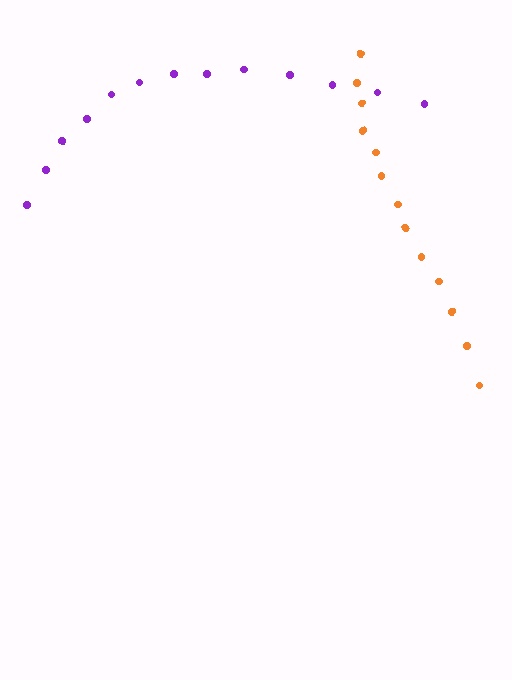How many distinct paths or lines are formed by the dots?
There are 2 distinct paths.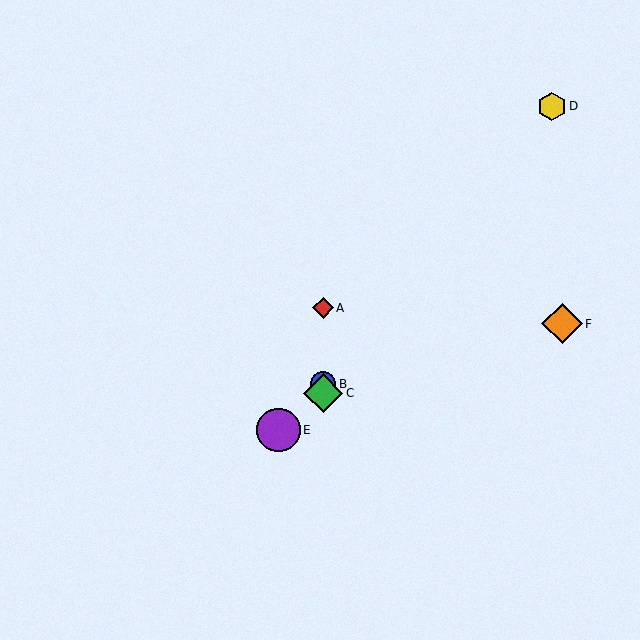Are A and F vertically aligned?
No, A is at x≈323 and F is at x≈562.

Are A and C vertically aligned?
Yes, both are at x≈323.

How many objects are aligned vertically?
3 objects (A, B, C) are aligned vertically.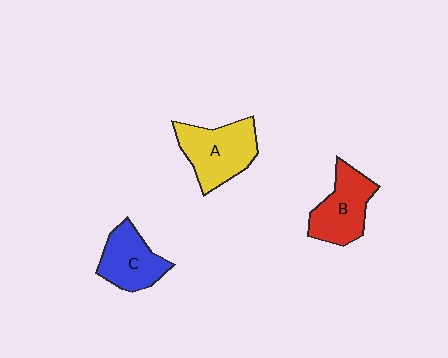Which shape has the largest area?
Shape A (yellow).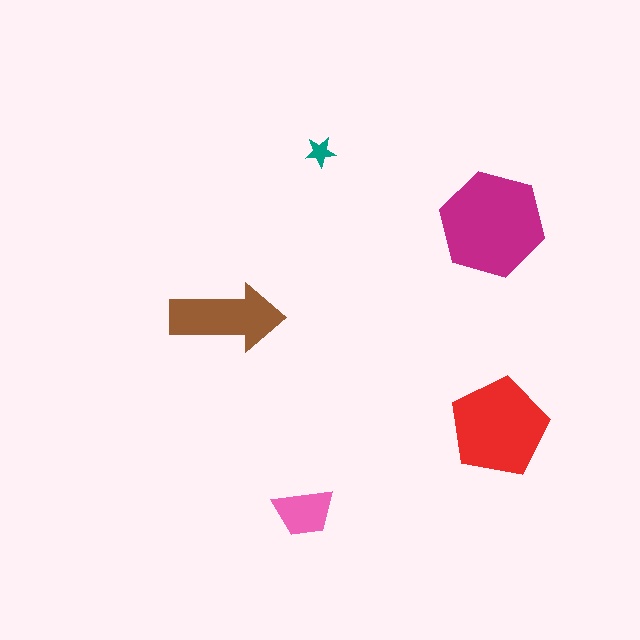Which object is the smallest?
The teal star.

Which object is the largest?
The magenta hexagon.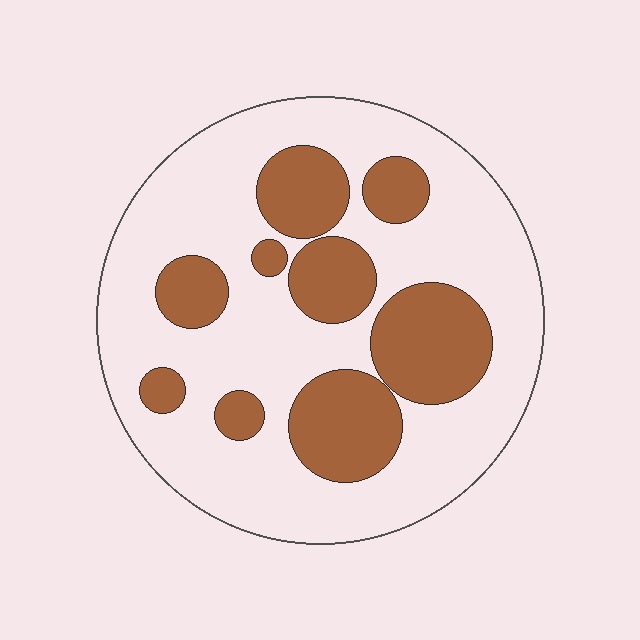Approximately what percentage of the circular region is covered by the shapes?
Approximately 30%.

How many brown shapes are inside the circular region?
9.